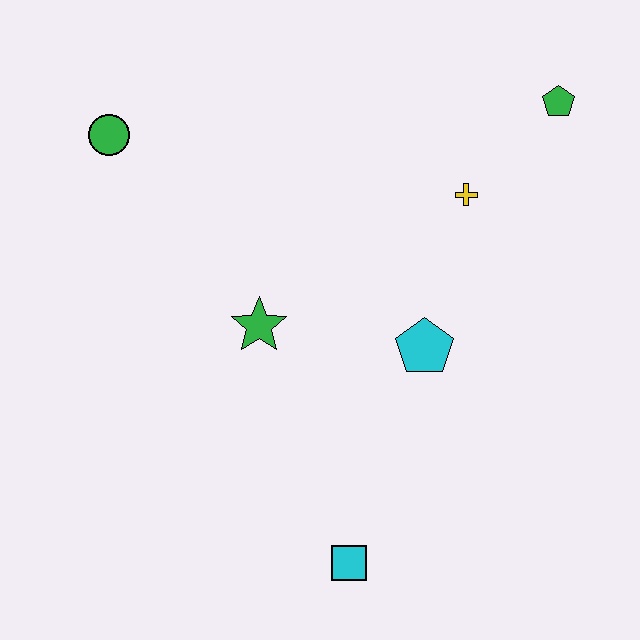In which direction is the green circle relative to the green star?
The green circle is above the green star.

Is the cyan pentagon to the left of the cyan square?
No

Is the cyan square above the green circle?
No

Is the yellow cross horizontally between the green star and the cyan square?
No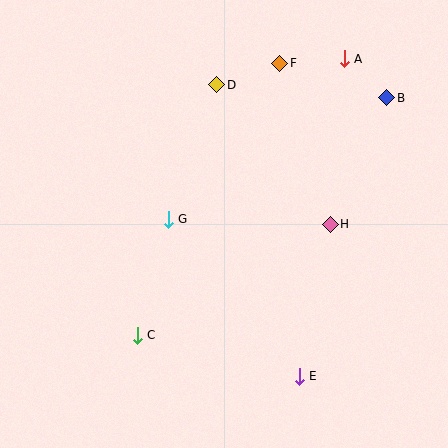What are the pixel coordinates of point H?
Point H is at (330, 224).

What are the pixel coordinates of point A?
Point A is at (344, 59).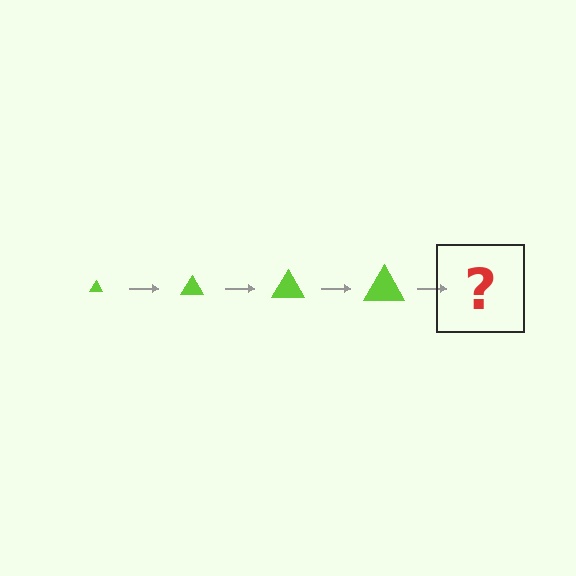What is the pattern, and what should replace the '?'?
The pattern is that the triangle gets progressively larger each step. The '?' should be a lime triangle, larger than the previous one.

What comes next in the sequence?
The next element should be a lime triangle, larger than the previous one.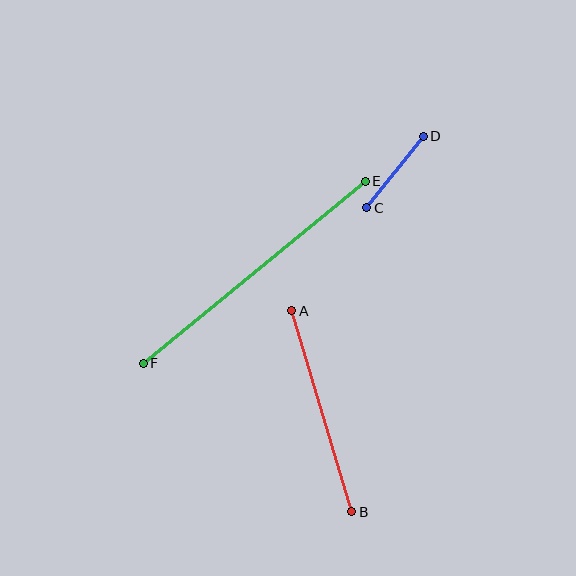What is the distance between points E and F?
The distance is approximately 287 pixels.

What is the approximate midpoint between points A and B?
The midpoint is at approximately (322, 411) pixels.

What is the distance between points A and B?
The distance is approximately 210 pixels.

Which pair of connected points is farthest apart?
Points E and F are farthest apart.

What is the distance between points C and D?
The distance is approximately 91 pixels.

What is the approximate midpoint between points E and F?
The midpoint is at approximately (254, 272) pixels.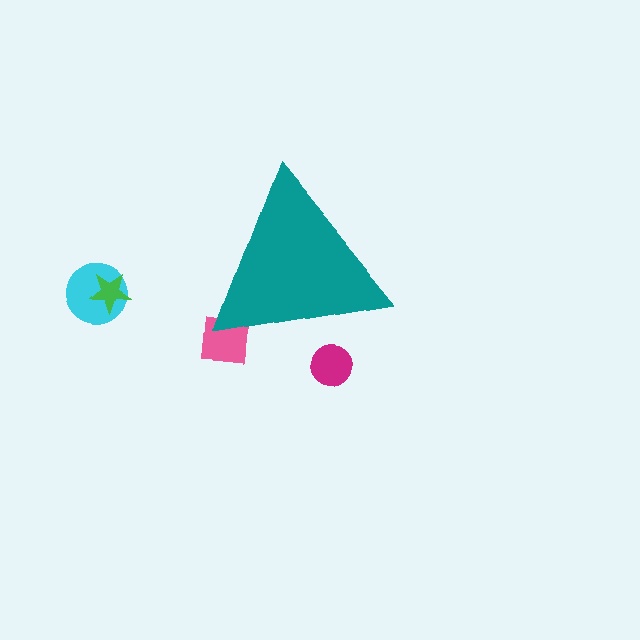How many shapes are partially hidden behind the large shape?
2 shapes are partially hidden.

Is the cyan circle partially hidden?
No, the cyan circle is fully visible.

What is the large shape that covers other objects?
A teal triangle.